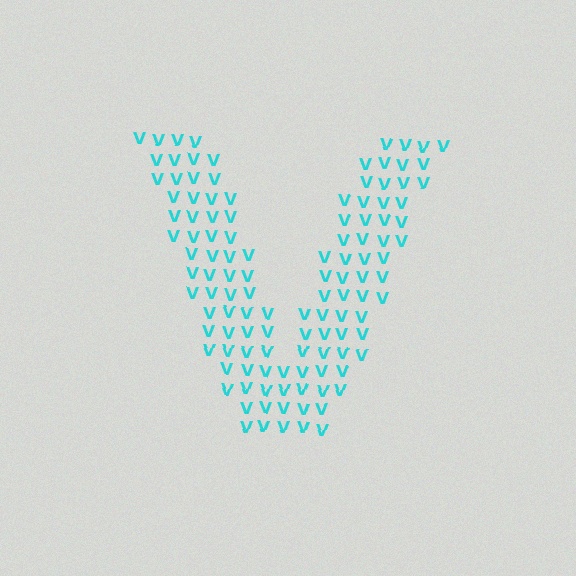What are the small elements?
The small elements are letter V's.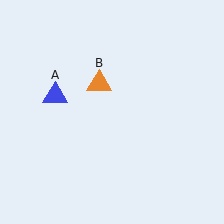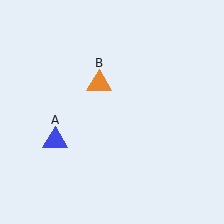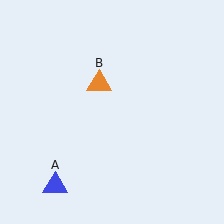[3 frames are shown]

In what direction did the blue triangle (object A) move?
The blue triangle (object A) moved down.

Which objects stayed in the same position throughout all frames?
Orange triangle (object B) remained stationary.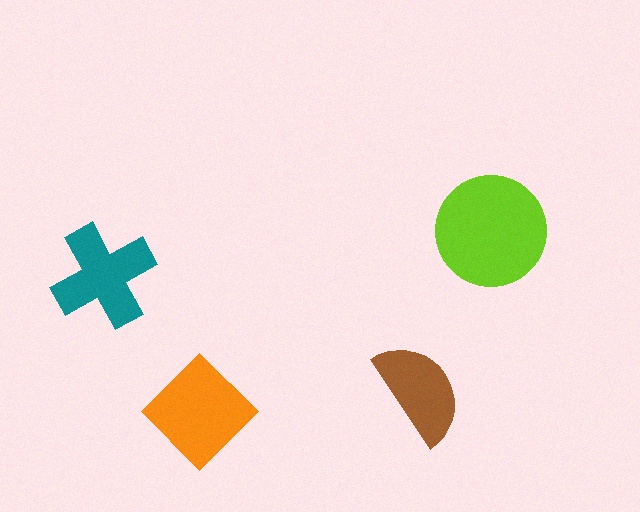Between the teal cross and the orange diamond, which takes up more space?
The orange diamond.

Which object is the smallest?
The brown semicircle.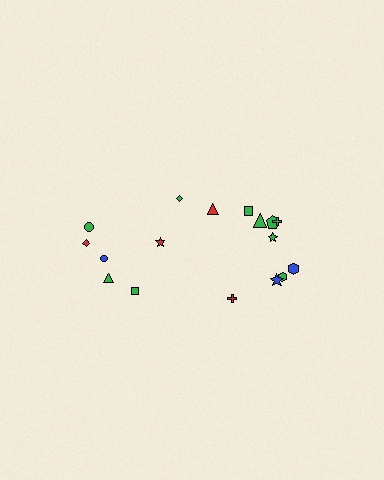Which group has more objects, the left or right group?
The right group.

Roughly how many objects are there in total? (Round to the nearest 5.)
Roughly 15 objects in total.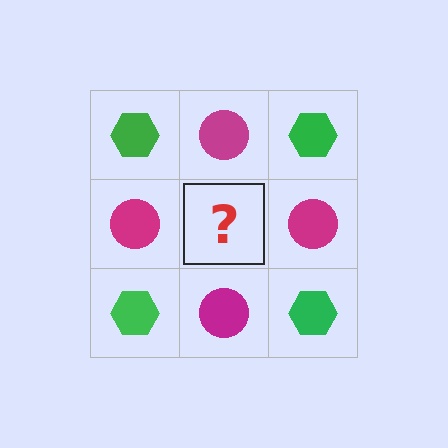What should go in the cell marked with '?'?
The missing cell should contain a green hexagon.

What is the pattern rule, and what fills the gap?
The rule is that it alternates green hexagon and magenta circle in a checkerboard pattern. The gap should be filled with a green hexagon.